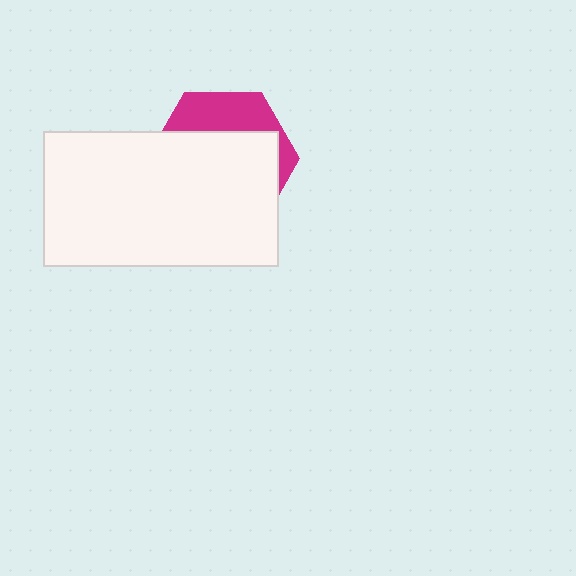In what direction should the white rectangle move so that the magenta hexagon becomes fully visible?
The white rectangle should move down. That is the shortest direction to clear the overlap and leave the magenta hexagon fully visible.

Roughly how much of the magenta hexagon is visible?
A small part of it is visible (roughly 30%).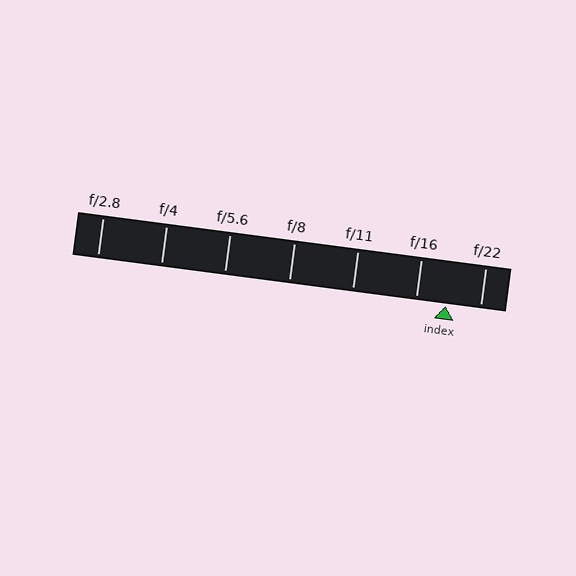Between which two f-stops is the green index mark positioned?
The index mark is between f/16 and f/22.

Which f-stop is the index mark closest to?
The index mark is closest to f/16.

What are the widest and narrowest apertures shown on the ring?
The widest aperture shown is f/2.8 and the narrowest is f/22.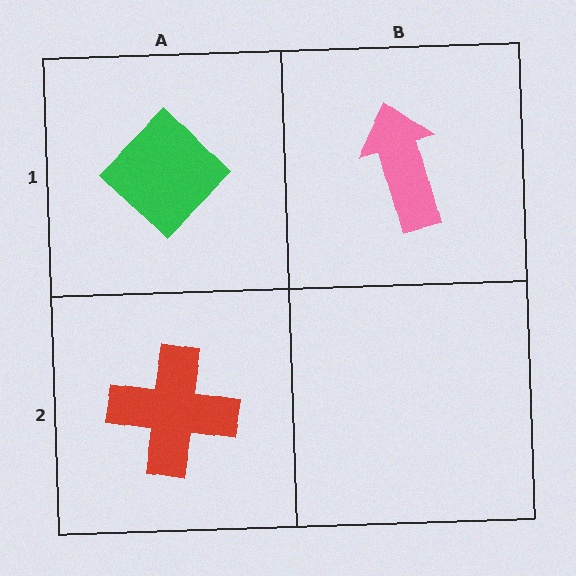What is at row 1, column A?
A green diamond.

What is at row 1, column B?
A pink arrow.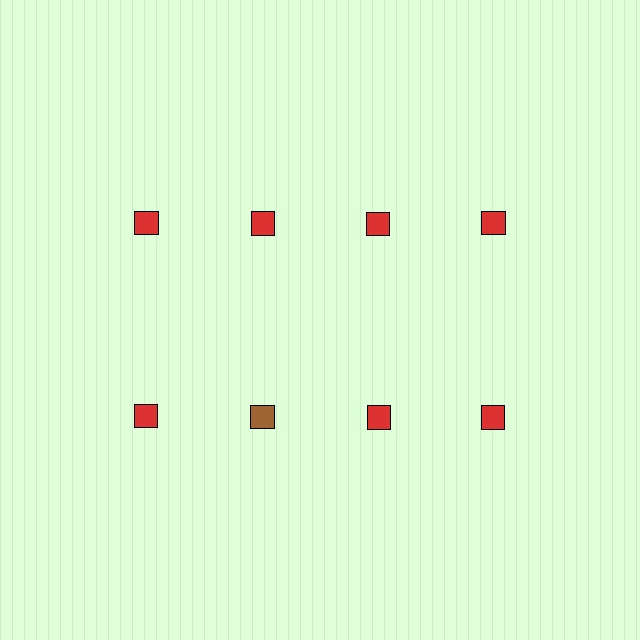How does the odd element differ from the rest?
It has a different color: brown instead of red.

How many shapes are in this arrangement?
There are 8 shapes arranged in a grid pattern.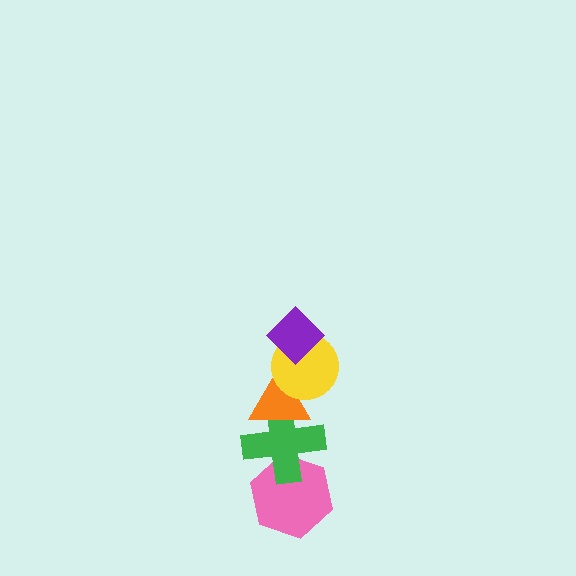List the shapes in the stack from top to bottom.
From top to bottom: the purple diamond, the yellow circle, the orange triangle, the green cross, the pink hexagon.